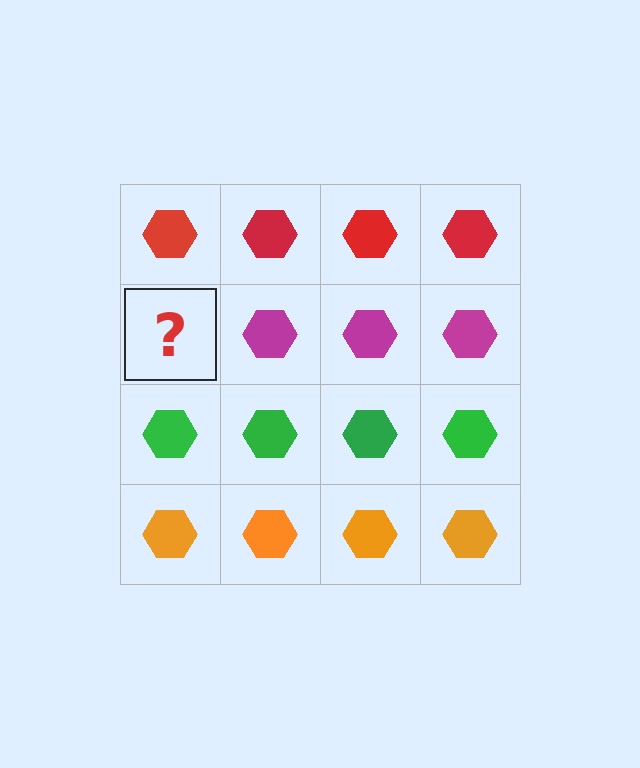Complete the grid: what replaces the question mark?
The question mark should be replaced with a magenta hexagon.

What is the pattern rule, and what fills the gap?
The rule is that each row has a consistent color. The gap should be filled with a magenta hexagon.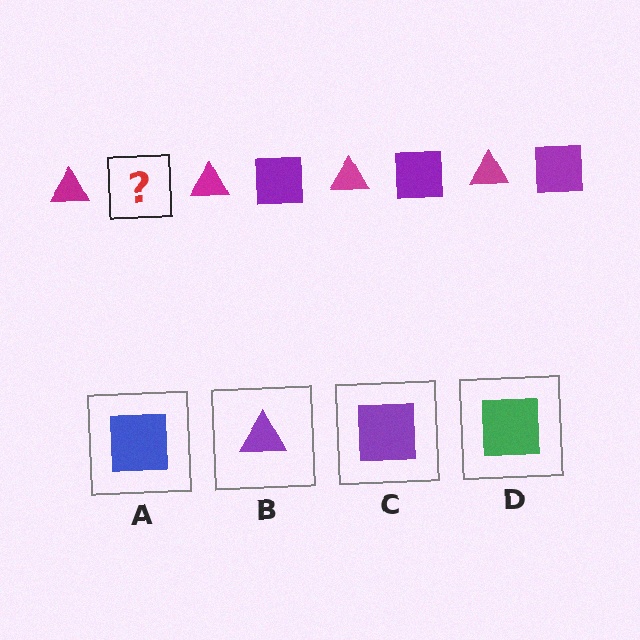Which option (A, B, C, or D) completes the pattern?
C.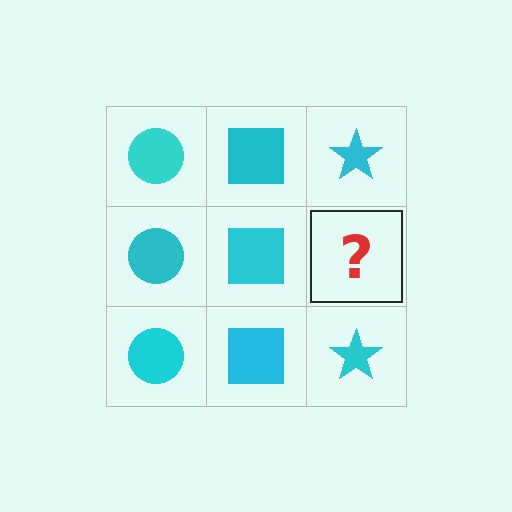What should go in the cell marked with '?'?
The missing cell should contain a cyan star.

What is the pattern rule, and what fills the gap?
The rule is that each column has a consistent shape. The gap should be filled with a cyan star.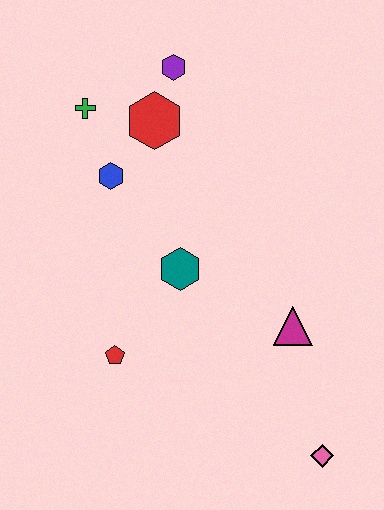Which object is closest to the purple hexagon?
The red hexagon is closest to the purple hexagon.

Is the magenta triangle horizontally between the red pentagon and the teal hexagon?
No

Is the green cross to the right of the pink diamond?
No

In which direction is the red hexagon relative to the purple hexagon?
The red hexagon is below the purple hexagon.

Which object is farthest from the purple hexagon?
The pink diamond is farthest from the purple hexagon.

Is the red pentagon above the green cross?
No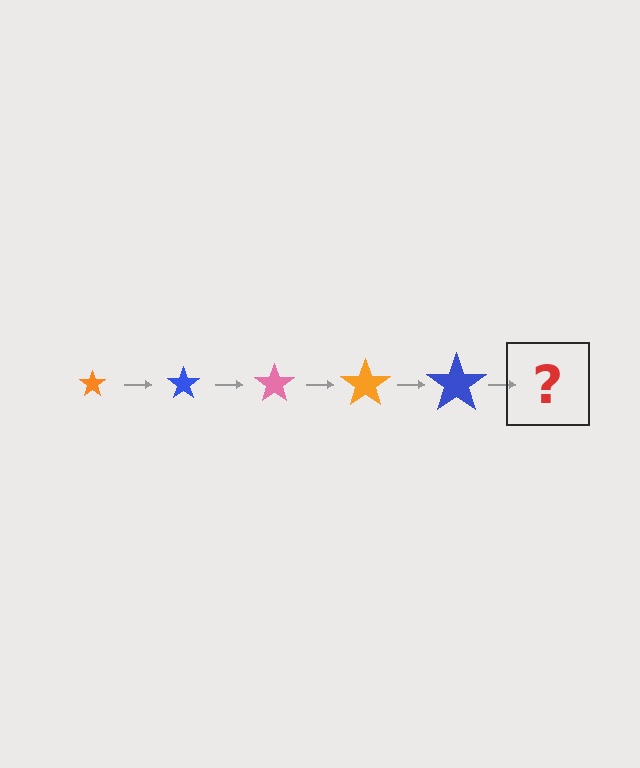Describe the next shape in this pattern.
It should be a pink star, larger than the previous one.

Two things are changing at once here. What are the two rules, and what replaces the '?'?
The two rules are that the star grows larger each step and the color cycles through orange, blue, and pink. The '?' should be a pink star, larger than the previous one.